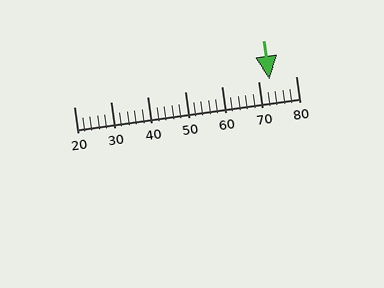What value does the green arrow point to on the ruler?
The green arrow points to approximately 73.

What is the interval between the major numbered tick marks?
The major tick marks are spaced 10 units apart.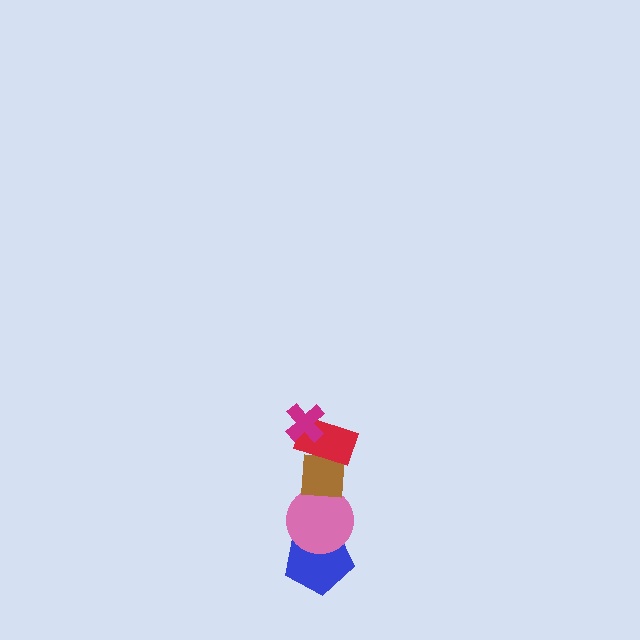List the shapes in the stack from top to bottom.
From top to bottom: the magenta cross, the red rectangle, the brown square, the pink circle, the blue pentagon.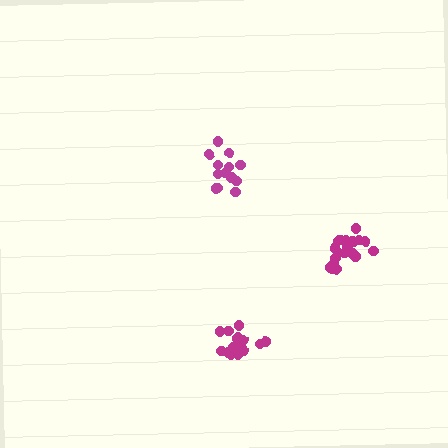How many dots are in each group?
Group 1: 19 dots, Group 2: 13 dots, Group 3: 19 dots (51 total).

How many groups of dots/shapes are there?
There are 3 groups.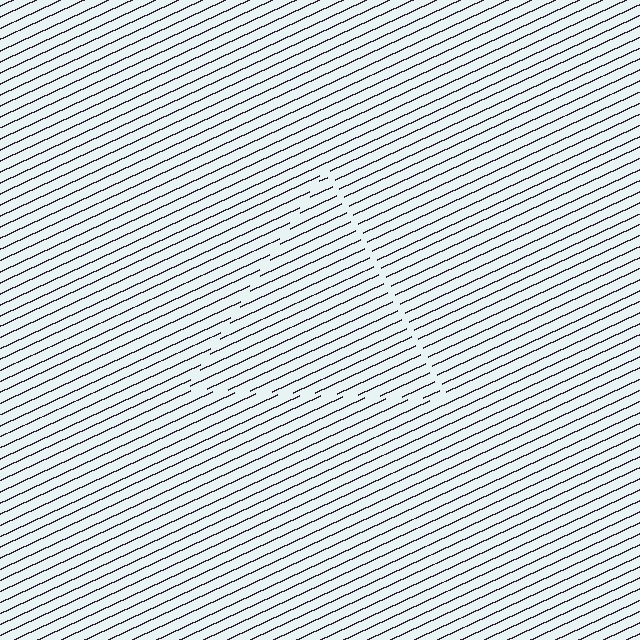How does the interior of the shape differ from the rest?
The interior of the shape contains the same grating, shifted by half a period — the contour is defined by the phase discontinuity where line-ends from the inner and outer gratings abut.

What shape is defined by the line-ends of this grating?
An illusory triangle. The interior of the shape contains the same grating, shifted by half a period — the contour is defined by the phase discontinuity where line-ends from the inner and outer gratings abut.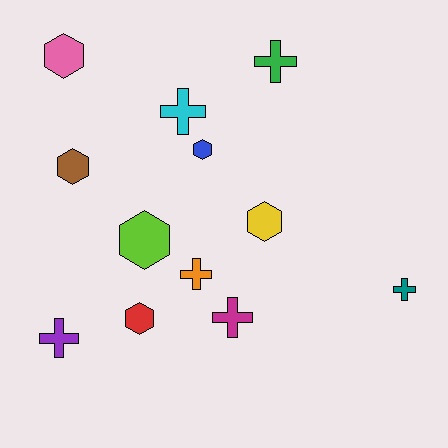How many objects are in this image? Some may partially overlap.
There are 12 objects.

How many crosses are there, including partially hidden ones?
There are 6 crosses.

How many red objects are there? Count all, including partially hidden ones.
There is 1 red object.